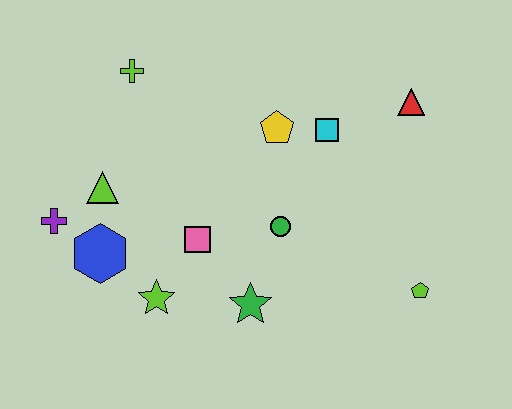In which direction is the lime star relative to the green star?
The lime star is to the left of the green star.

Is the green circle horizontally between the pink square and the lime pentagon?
Yes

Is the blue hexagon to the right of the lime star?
No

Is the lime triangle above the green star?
Yes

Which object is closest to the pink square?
The lime star is closest to the pink square.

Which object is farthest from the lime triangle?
The lime pentagon is farthest from the lime triangle.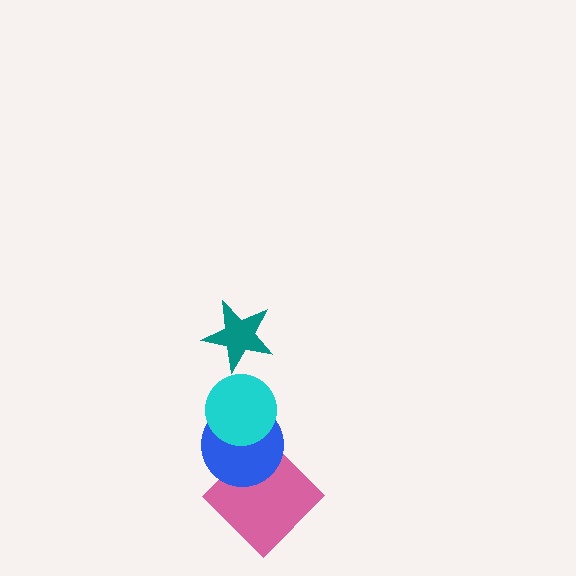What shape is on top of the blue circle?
The cyan circle is on top of the blue circle.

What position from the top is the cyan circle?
The cyan circle is 2nd from the top.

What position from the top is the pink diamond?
The pink diamond is 4th from the top.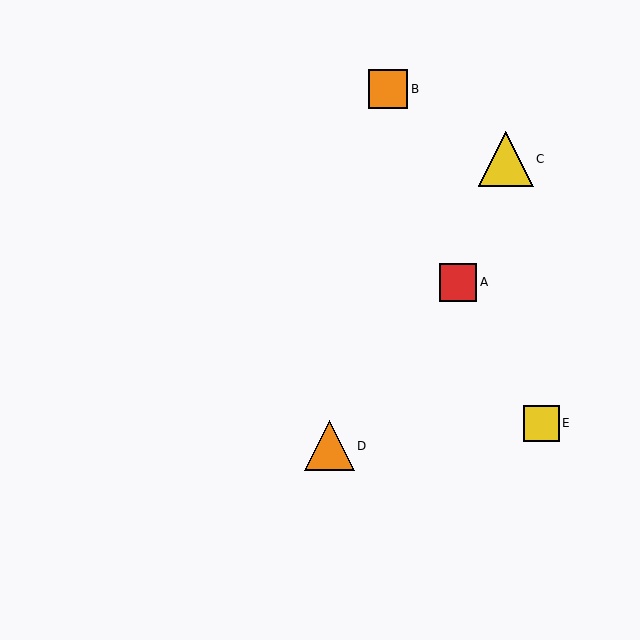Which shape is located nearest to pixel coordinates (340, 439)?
The orange triangle (labeled D) at (329, 446) is nearest to that location.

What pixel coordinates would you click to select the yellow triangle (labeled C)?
Click at (506, 159) to select the yellow triangle C.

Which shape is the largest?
The yellow triangle (labeled C) is the largest.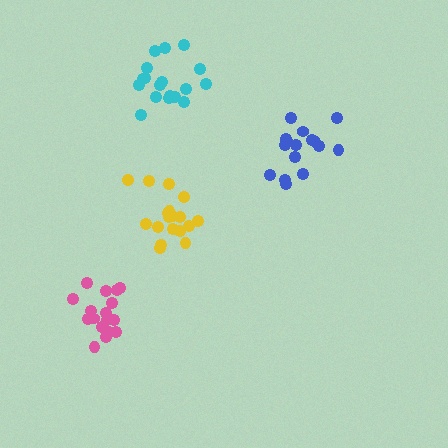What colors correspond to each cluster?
The clusters are colored: blue, cyan, yellow, pink.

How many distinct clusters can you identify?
There are 4 distinct clusters.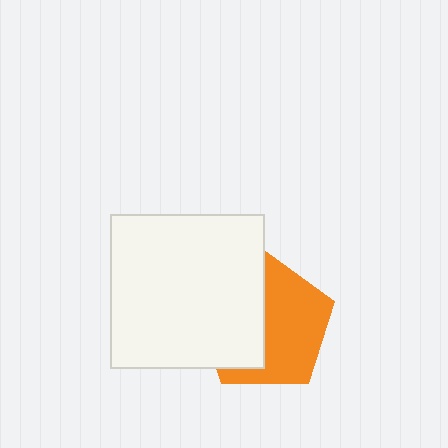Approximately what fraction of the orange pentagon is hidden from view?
Roughly 46% of the orange pentagon is hidden behind the white square.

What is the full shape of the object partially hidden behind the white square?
The partially hidden object is an orange pentagon.